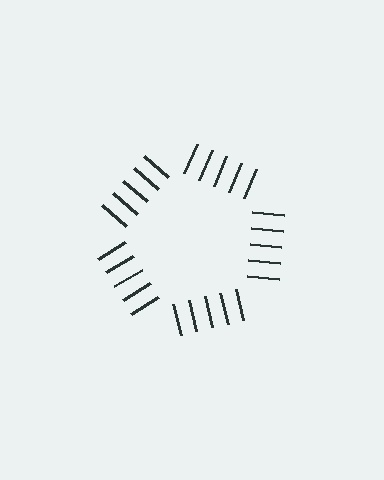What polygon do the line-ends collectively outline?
An illusory pentagon — the line segments terminate on its edges but no continuous stroke is drawn.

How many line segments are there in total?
25 — 5 along each of the 5 edges.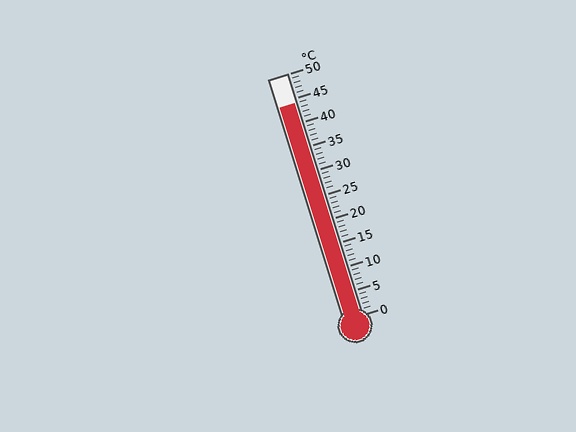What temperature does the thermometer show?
The thermometer shows approximately 44°C.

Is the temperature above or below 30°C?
The temperature is above 30°C.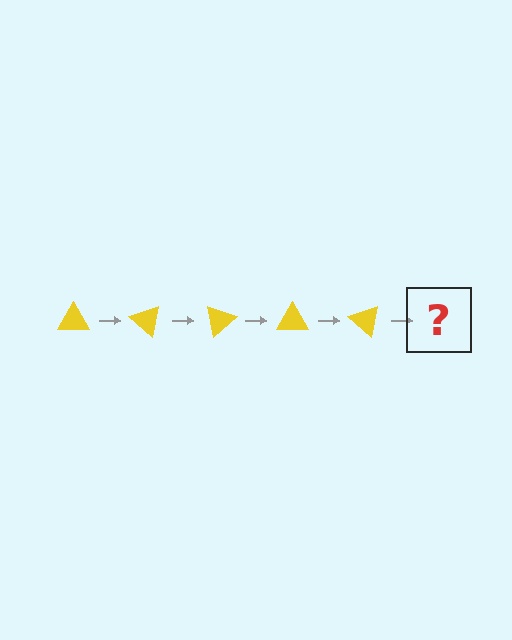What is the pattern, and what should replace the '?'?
The pattern is that the triangle rotates 40 degrees each step. The '?' should be a yellow triangle rotated 200 degrees.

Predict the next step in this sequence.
The next step is a yellow triangle rotated 200 degrees.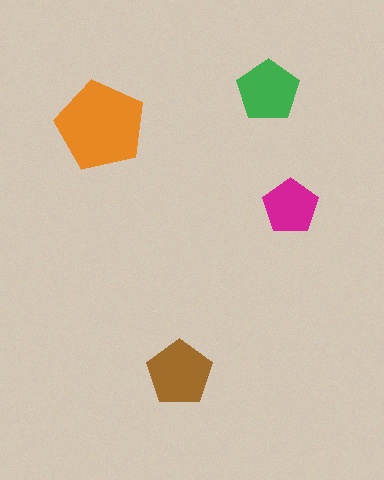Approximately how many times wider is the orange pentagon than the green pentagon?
About 1.5 times wider.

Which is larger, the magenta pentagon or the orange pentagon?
The orange one.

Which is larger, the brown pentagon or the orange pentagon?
The orange one.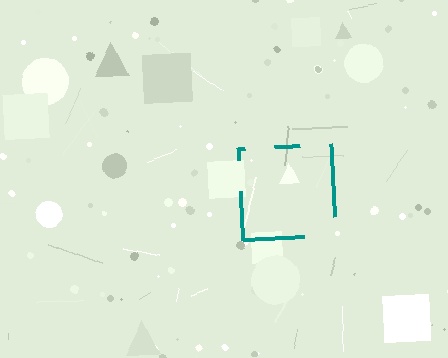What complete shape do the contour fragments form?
The contour fragments form a square.